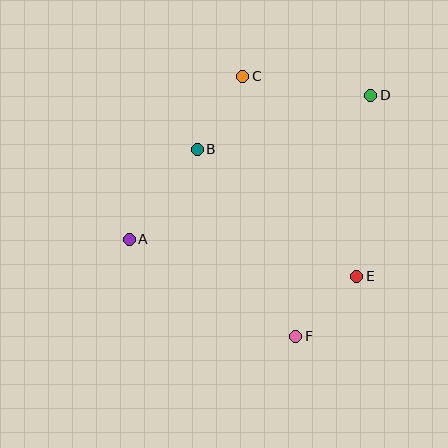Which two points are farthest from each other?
Points A and D are farthest from each other.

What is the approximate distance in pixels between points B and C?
The distance between B and C is approximately 86 pixels.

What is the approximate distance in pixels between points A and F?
The distance between A and F is approximately 192 pixels.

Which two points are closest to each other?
Points E and F are closest to each other.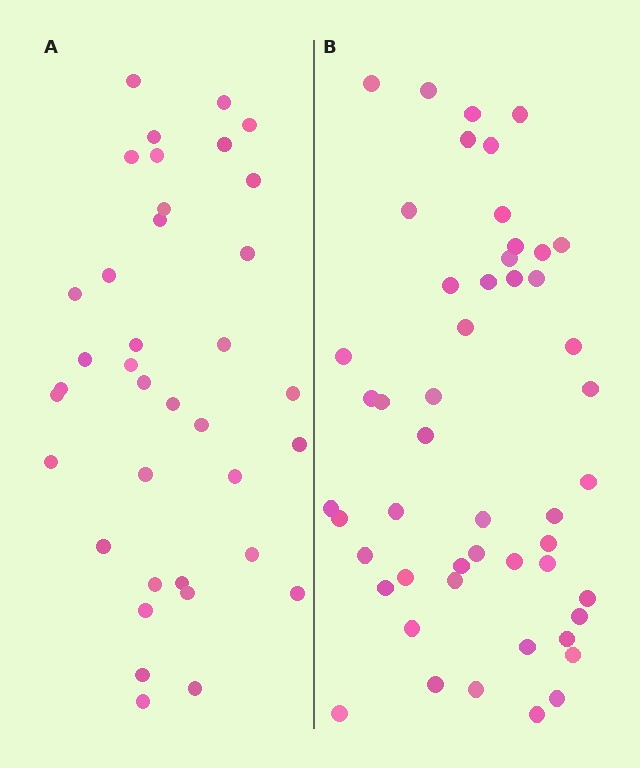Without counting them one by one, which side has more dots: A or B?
Region B (the right region) has more dots.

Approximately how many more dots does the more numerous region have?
Region B has approximately 15 more dots than region A.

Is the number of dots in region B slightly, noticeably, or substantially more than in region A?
Region B has noticeably more, but not dramatically so. The ratio is roughly 1.4 to 1.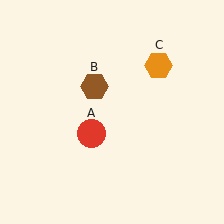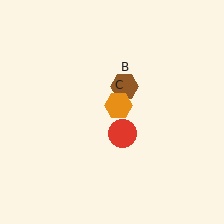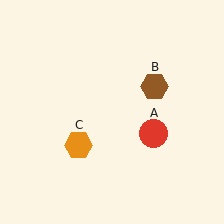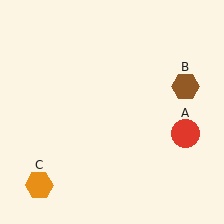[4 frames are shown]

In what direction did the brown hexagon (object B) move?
The brown hexagon (object B) moved right.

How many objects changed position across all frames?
3 objects changed position: red circle (object A), brown hexagon (object B), orange hexagon (object C).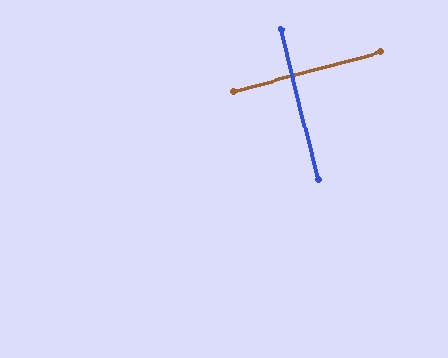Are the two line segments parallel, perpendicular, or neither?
Perpendicular — they meet at approximately 89°.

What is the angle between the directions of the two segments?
Approximately 89 degrees.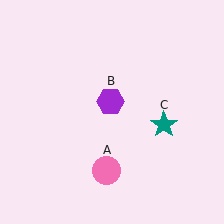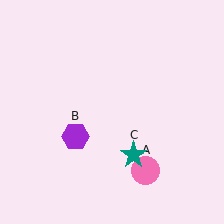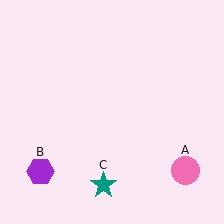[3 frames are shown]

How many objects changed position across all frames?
3 objects changed position: pink circle (object A), purple hexagon (object B), teal star (object C).